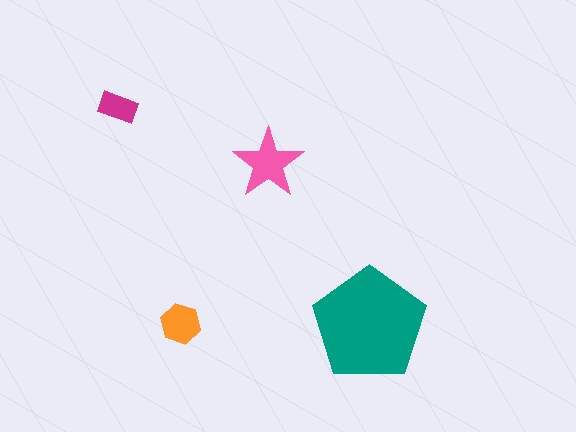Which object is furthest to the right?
The teal pentagon is rightmost.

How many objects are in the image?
There are 4 objects in the image.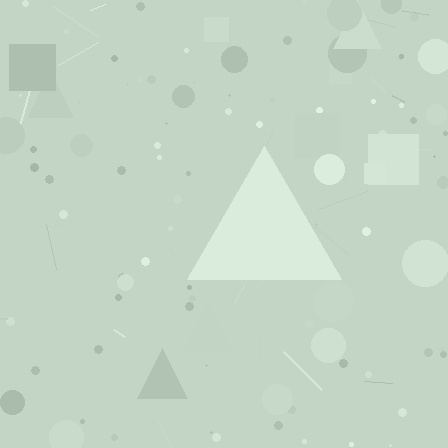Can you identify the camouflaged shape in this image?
The camouflaged shape is a triangle.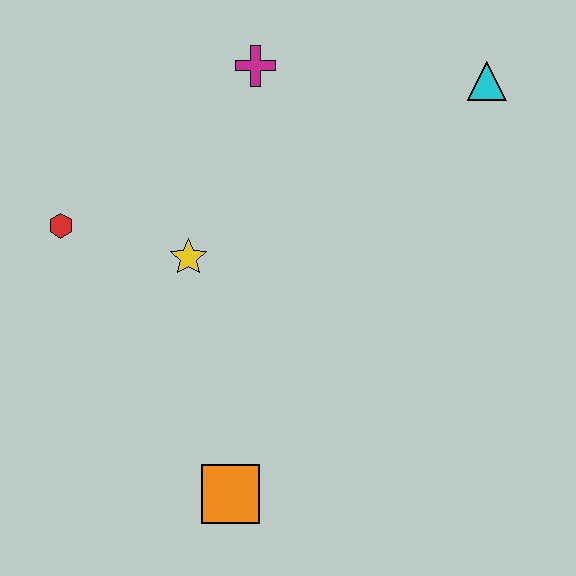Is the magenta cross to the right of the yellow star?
Yes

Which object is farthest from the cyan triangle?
The orange square is farthest from the cyan triangle.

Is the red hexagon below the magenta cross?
Yes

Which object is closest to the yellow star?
The red hexagon is closest to the yellow star.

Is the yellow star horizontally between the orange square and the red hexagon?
Yes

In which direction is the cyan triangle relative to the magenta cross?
The cyan triangle is to the right of the magenta cross.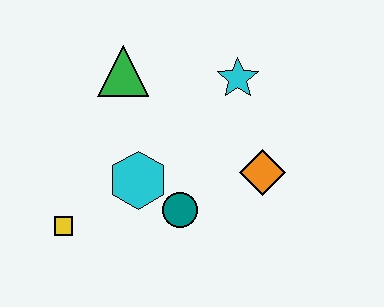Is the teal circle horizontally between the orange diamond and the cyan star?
No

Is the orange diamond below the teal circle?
No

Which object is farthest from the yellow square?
The cyan star is farthest from the yellow square.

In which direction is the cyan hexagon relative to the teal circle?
The cyan hexagon is to the left of the teal circle.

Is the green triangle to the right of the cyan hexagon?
No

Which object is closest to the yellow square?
The cyan hexagon is closest to the yellow square.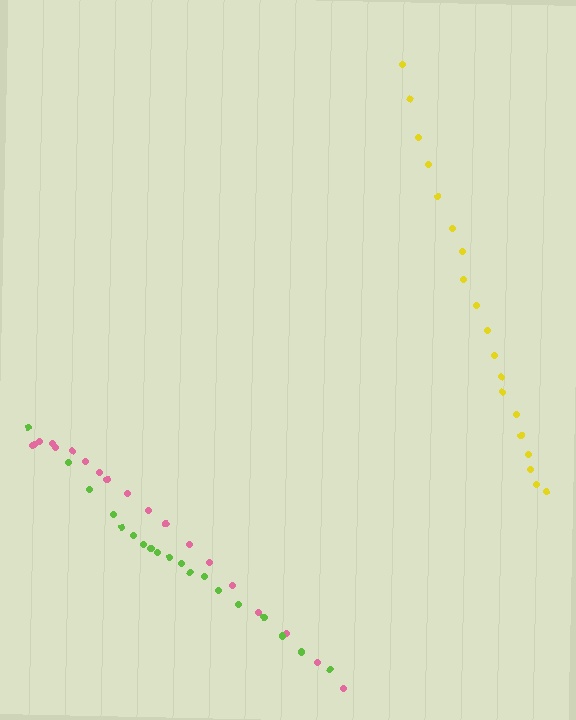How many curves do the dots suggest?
There are 3 distinct paths.